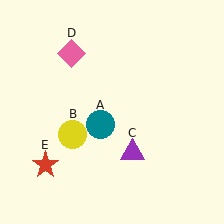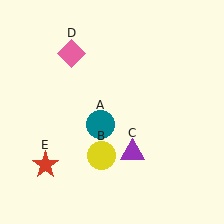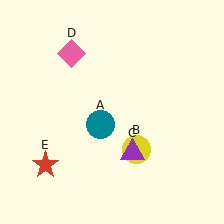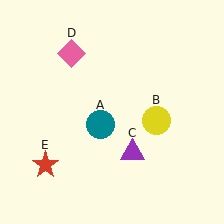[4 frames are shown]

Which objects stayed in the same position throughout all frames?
Teal circle (object A) and purple triangle (object C) and pink diamond (object D) and red star (object E) remained stationary.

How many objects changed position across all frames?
1 object changed position: yellow circle (object B).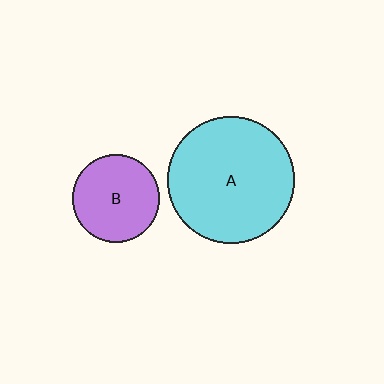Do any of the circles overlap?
No, none of the circles overlap.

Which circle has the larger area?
Circle A (cyan).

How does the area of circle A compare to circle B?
Approximately 2.1 times.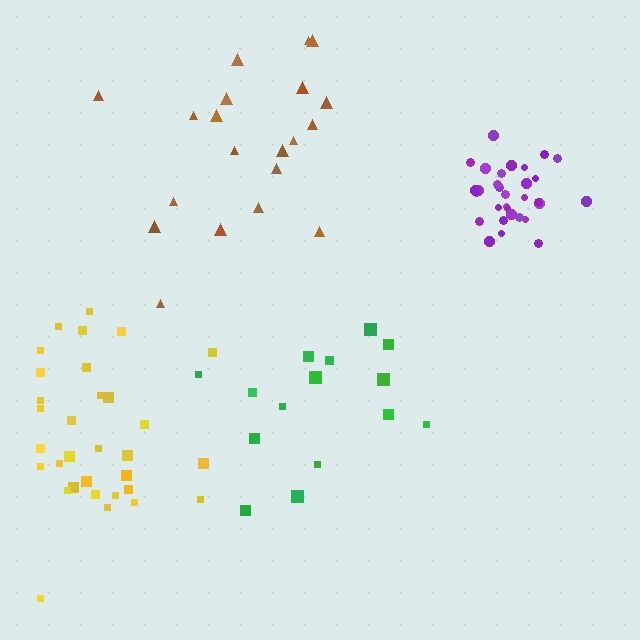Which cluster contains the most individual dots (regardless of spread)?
Yellow (32).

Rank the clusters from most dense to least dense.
purple, yellow, brown, green.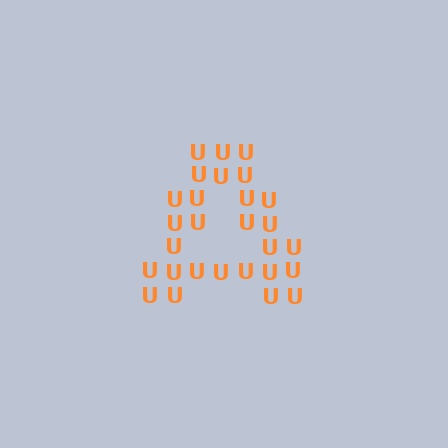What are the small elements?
The small elements are letter U's.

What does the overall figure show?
The overall figure shows the letter A.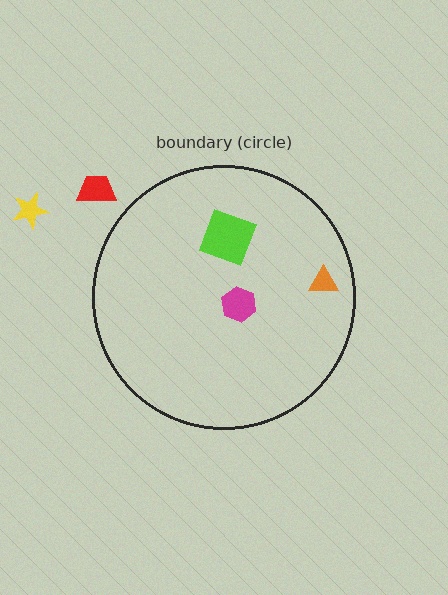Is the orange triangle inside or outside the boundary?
Inside.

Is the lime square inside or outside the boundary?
Inside.